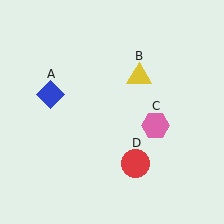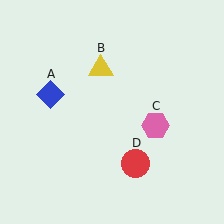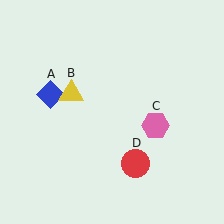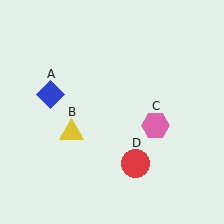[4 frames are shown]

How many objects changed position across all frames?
1 object changed position: yellow triangle (object B).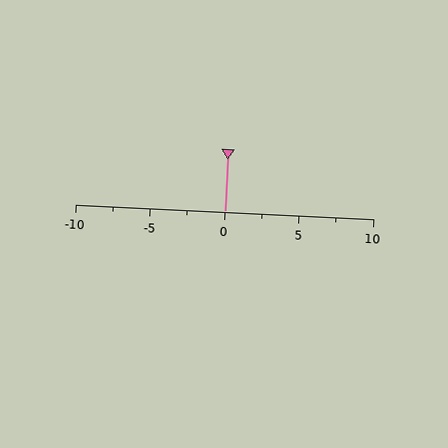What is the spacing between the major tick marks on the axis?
The major ticks are spaced 5 apart.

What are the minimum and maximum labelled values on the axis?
The axis runs from -10 to 10.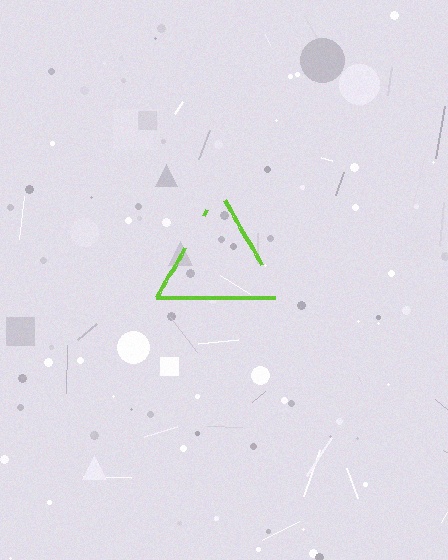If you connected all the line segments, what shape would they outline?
They would outline a triangle.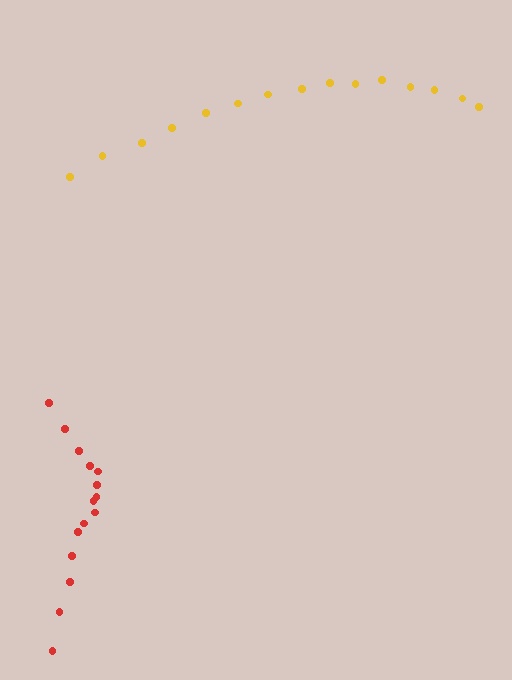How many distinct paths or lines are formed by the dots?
There are 2 distinct paths.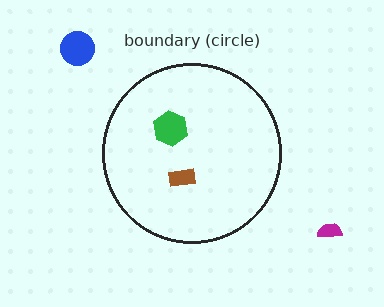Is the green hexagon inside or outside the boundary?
Inside.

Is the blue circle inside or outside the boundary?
Outside.